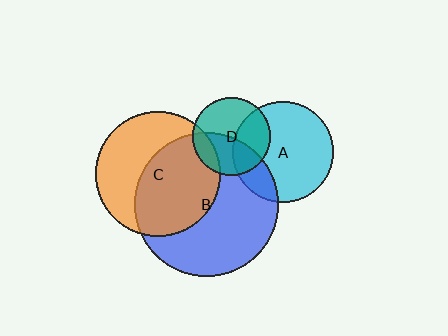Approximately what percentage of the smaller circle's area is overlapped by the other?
Approximately 15%.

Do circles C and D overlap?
Yes.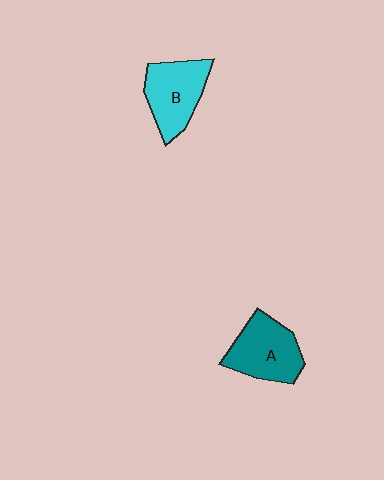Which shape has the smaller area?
Shape B (cyan).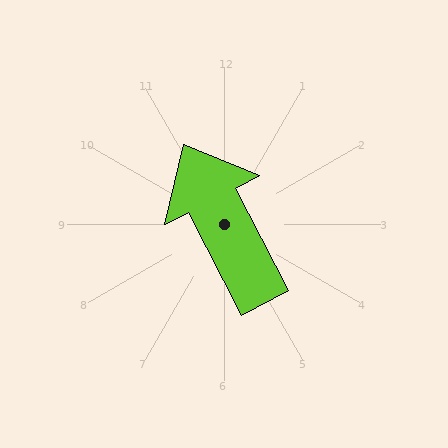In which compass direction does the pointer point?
Northwest.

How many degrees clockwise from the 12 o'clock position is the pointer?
Approximately 333 degrees.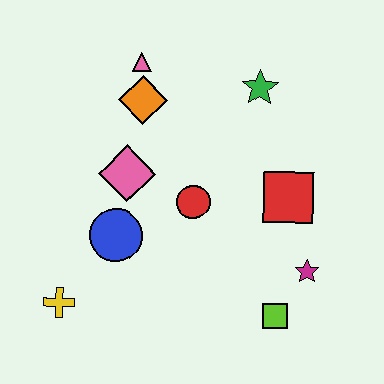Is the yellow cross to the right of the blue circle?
No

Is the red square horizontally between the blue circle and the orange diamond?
No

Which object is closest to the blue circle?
The pink diamond is closest to the blue circle.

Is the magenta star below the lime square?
No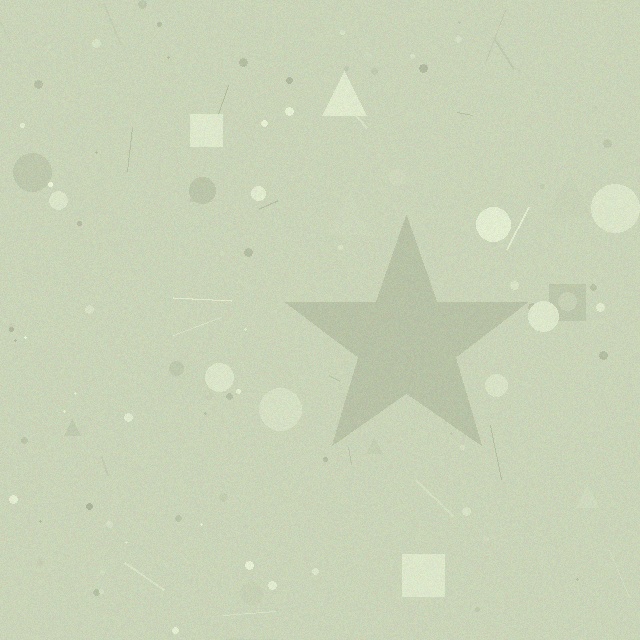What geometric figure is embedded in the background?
A star is embedded in the background.